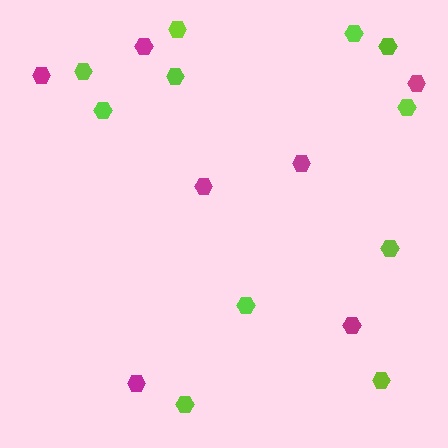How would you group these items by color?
There are 2 groups: one group of magenta hexagons (7) and one group of lime hexagons (11).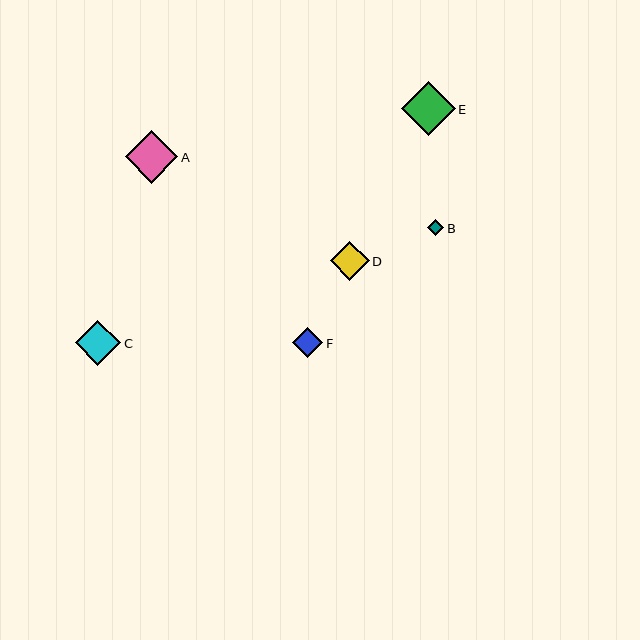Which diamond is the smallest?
Diamond B is the smallest with a size of approximately 16 pixels.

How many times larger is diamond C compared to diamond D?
Diamond C is approximately 1.2 times the size of diamond D.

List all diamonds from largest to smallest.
From largest to smallest: E, A, C, D, F, B.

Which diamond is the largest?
Diamond E is the largest with a size of approximately 54 pixels.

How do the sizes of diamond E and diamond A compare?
Diamond E and diamond A are approximately the same size.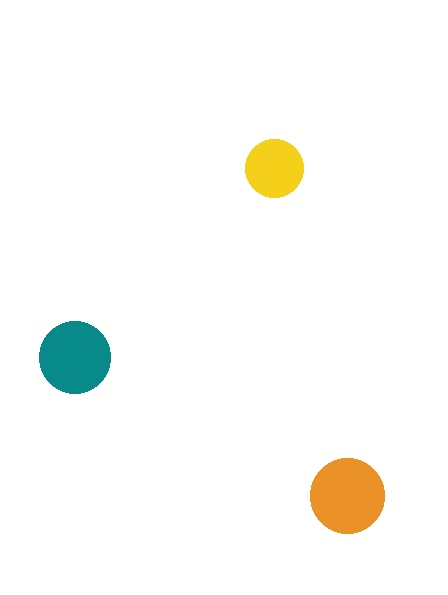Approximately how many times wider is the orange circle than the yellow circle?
About 1.5 times wider.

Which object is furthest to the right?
The orange circle is rightmost.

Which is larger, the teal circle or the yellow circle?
The teal one.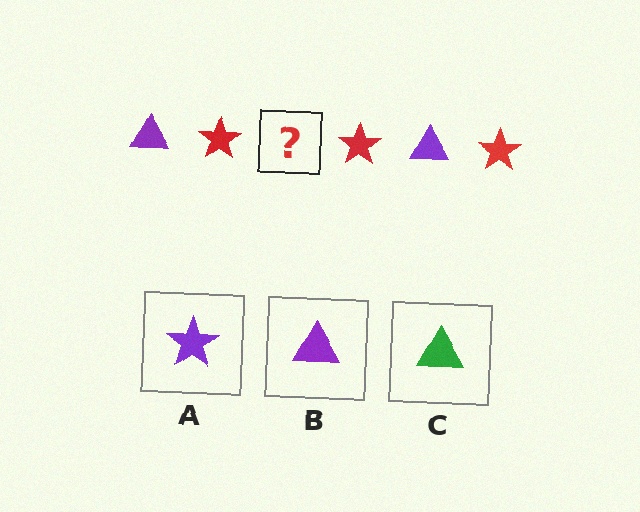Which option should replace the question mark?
Option B.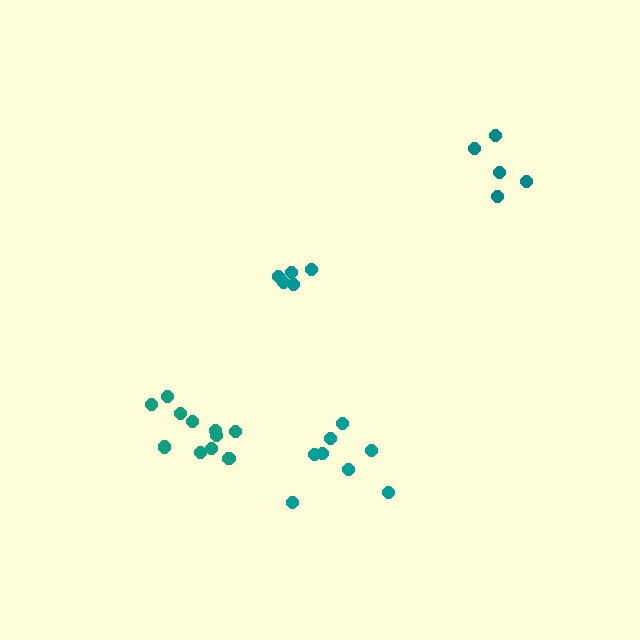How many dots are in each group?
Group 1: 5 dots, Group 2: 11 dots, Group 3: 8 dots, Group 4: 5 dots (29 total).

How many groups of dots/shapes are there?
There are 4 groups.